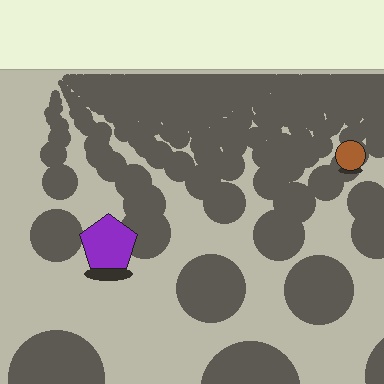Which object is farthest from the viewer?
The brown circle is farthest from the viewer. It appears smaller and the ground texture around it is denser.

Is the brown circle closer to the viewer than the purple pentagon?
No. The purple pentagon is closer — you can tell from the texture gradient: the ground texture is coarser near it.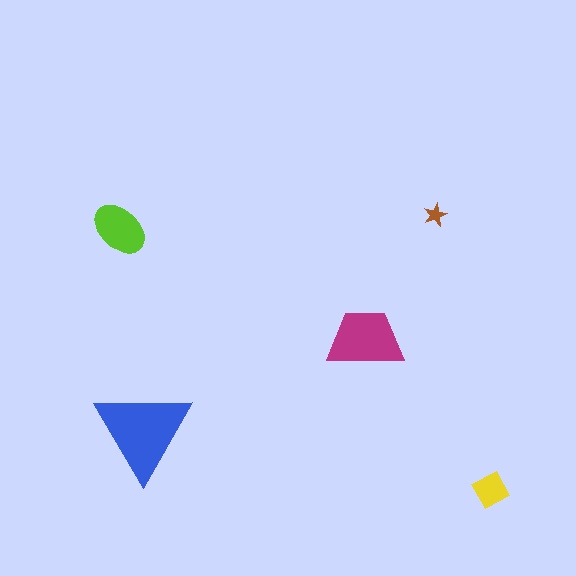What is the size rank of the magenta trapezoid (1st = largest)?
2nd.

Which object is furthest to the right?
The yellow diamond is rightmost.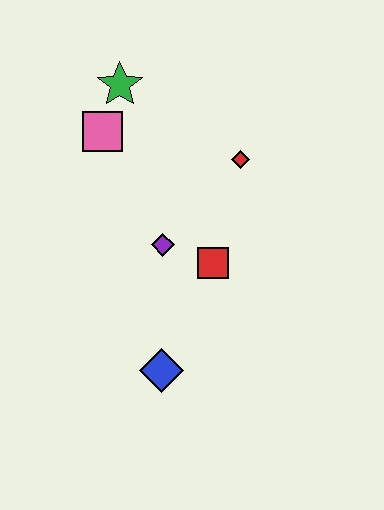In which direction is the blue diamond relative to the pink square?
The blue diamond is below the pink square.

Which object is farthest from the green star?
The blue diamond is farthest from the green star.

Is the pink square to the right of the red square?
No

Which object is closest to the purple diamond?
The red square is closest to the purple diamond.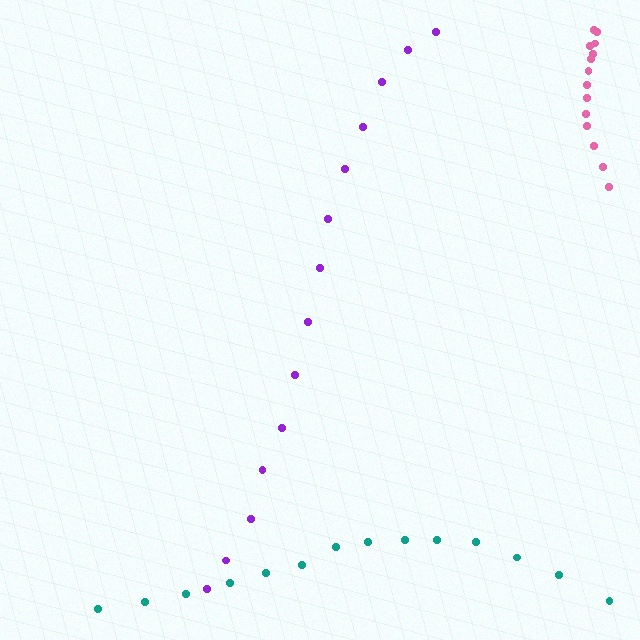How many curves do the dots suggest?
There are 3 distinct paths.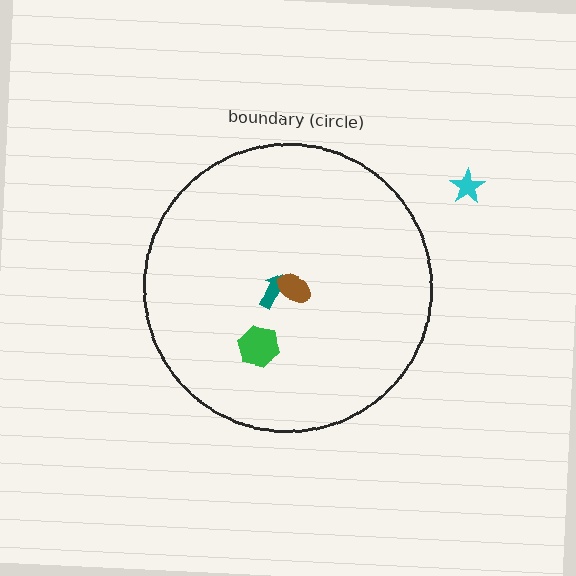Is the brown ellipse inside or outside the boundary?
Inside.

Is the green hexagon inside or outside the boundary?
Inside.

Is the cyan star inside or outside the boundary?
Outside.